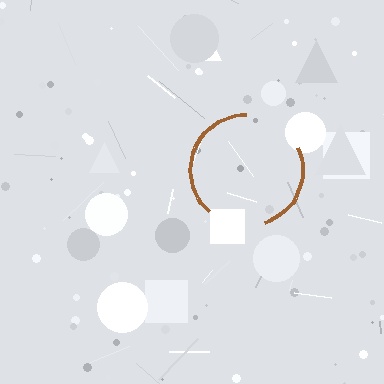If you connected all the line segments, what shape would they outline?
They would outline a circle.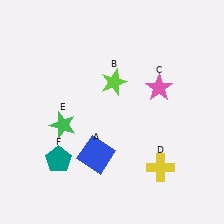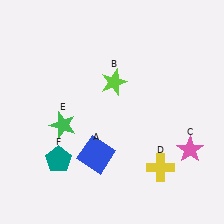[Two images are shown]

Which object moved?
The pink star (C) moved down.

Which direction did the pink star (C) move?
The pink star (C) moved down.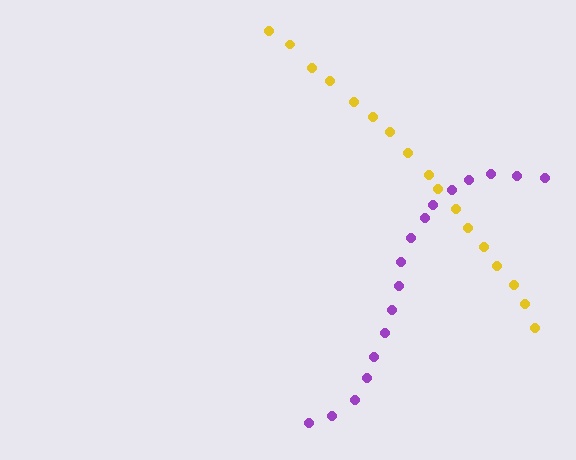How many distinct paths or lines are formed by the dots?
There are 2 distinct paths.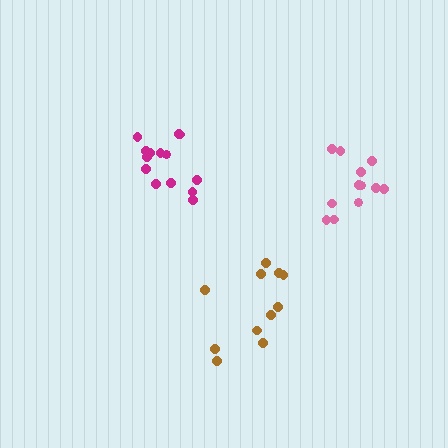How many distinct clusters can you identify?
There are 3 distinct clusters.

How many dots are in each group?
Group 1: 12 dots, Group 2: 14 dots, Group 3: 11 dots (37 total).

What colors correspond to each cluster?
The clusters are colored: pink, magenta, brown.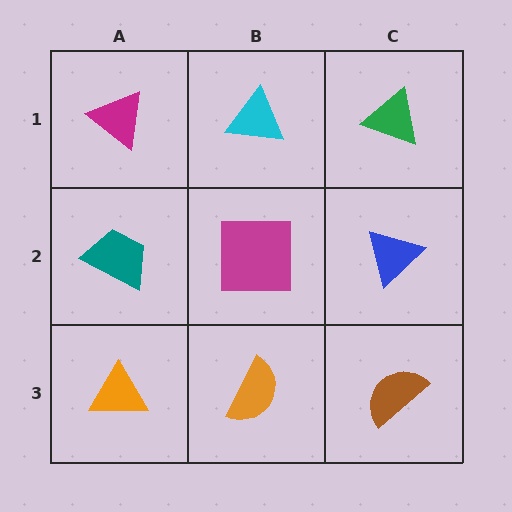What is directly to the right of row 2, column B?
A blue triangle.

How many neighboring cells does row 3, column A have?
2.